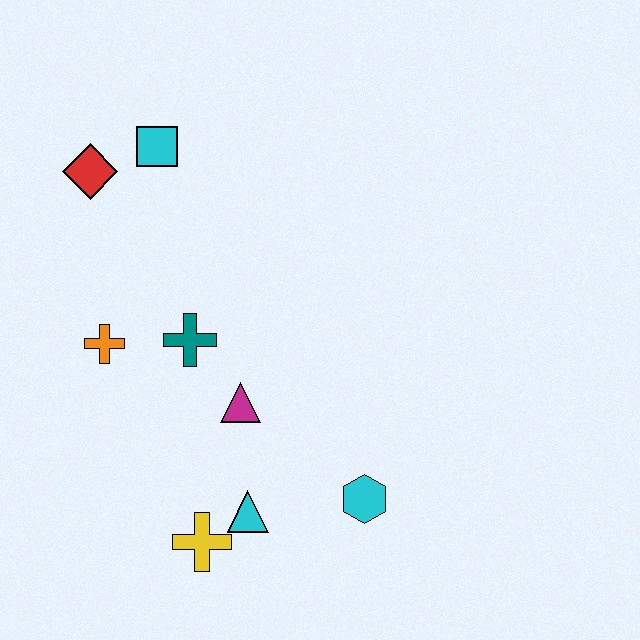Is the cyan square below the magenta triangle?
No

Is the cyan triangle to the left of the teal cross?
No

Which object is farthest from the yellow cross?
The cyan square is farthest from the yellow cross.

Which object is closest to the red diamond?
The cyan square is closest to the red diamond.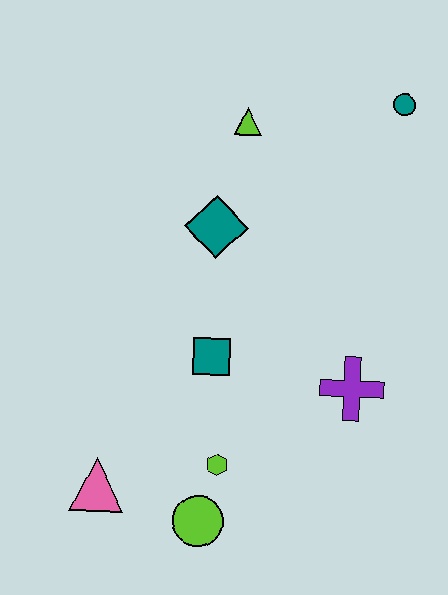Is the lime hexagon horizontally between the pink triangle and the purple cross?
Yes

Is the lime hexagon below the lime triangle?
Yes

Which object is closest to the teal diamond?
The lime triangle is closest to the teal diamond.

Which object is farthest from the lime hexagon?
The teal circle is farthest from the lime hexagon.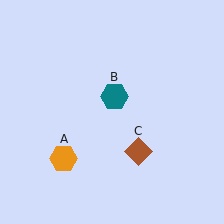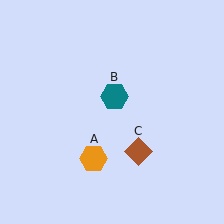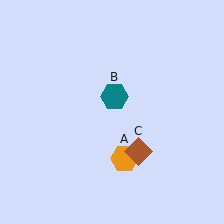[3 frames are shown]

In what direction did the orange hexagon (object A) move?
The orange hexagon (object A) moved right.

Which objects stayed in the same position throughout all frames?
Teal hexagon (object B) and brown diamond (object C) remained stationary.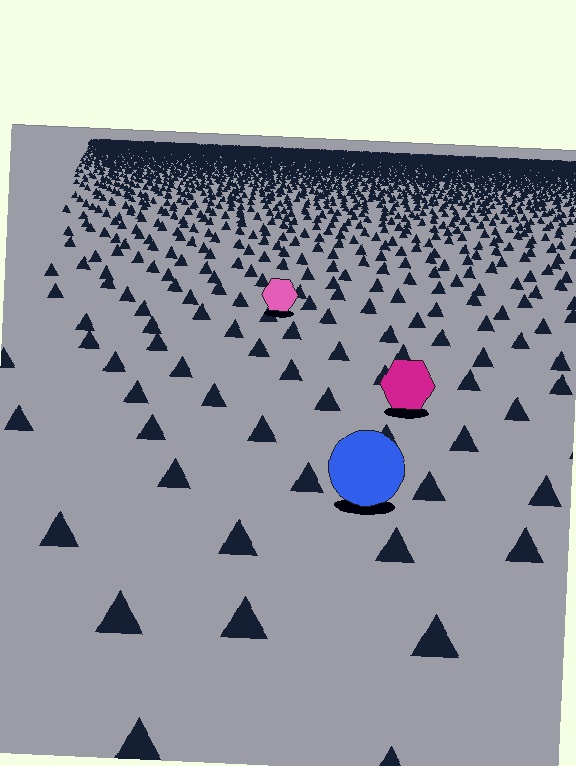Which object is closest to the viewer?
The blue circle is closest. The texture marks near it are larger and more spread out.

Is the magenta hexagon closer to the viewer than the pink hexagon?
Yes. The magenta hexagon is closer — you can tell from the texture gradient: the ground texture is coarser near it.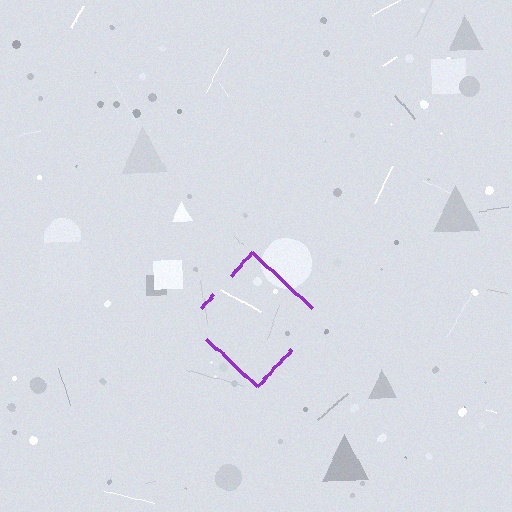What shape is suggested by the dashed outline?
The dashed outline suggests a diamond.